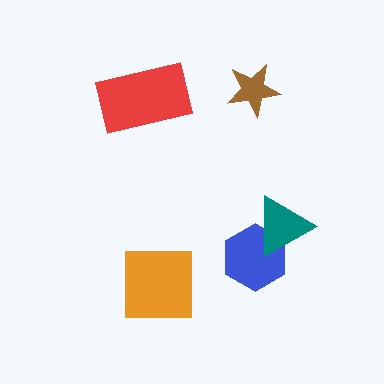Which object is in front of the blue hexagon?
The teal triangle is in front of the blue hexagon.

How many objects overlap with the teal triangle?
1 object overlaps with the teal triangle.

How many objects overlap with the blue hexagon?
1 object overlaps with the blue hexagon.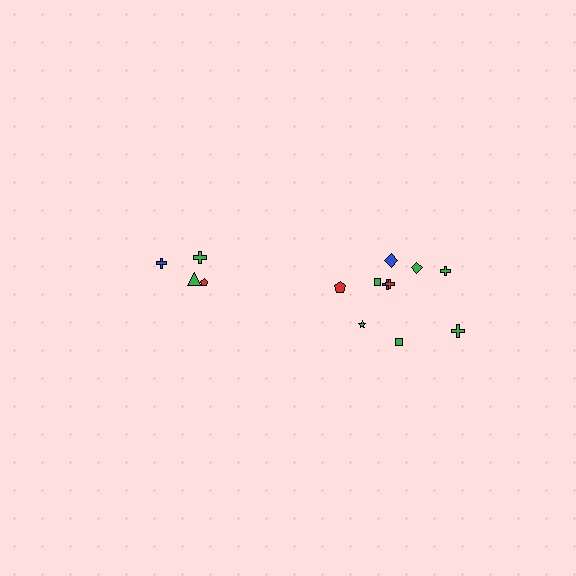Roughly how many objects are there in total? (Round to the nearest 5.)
Roughly 15 objects in total.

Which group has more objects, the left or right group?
The right group.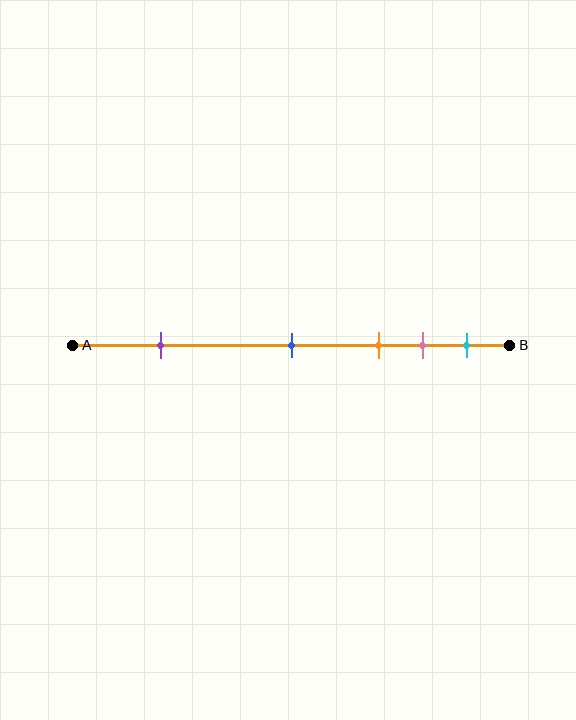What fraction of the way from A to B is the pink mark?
The pink mark is approximately 80% (0.8) of the way from A to B.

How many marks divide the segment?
There are 5 marks dividing the segment.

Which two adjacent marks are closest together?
The pink and cyan marks are the closest adjacent pair.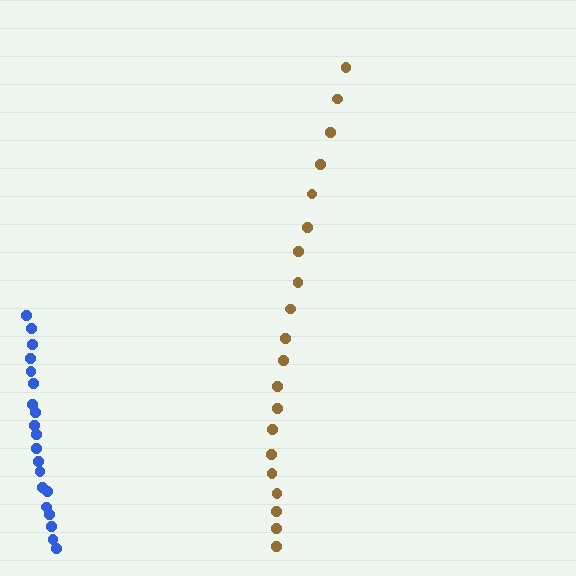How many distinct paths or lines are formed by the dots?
There are 2 distinct paths.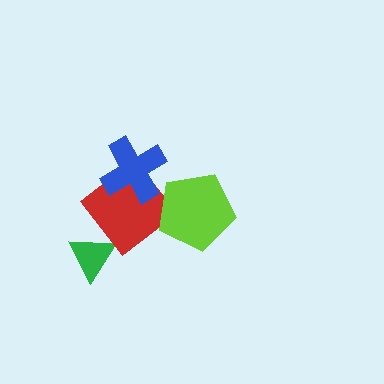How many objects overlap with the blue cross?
1 object overlaps with the blue cross.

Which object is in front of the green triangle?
The red diamond is in front of the green triangle.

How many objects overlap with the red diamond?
3 objects overlap with the red diamond.